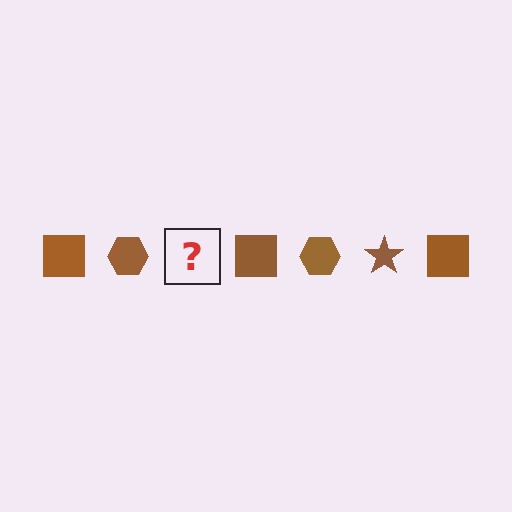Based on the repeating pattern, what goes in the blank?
The blank should be a brown star.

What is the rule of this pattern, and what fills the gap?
The rule is that the pattern cycles through square, hexagon, star shapes in brown. The gap should be filled with a brown star.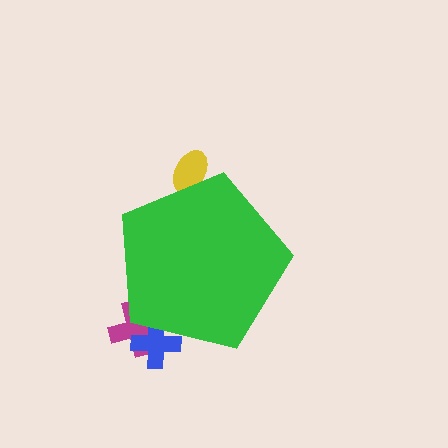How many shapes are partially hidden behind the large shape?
3 shapes are partially hidden.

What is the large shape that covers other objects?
A green pentagon.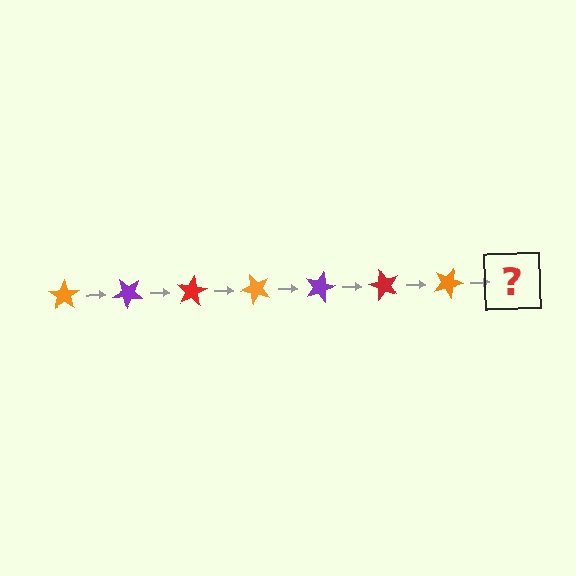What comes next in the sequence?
The next element should be a purple star, rotated 280 degrees from the start.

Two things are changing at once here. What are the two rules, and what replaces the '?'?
The two rules are that it rotates 40 degrees each step and the color cycles through orange, purple, and red. The '?' should be a purple star, rotated 280 degrees from the start.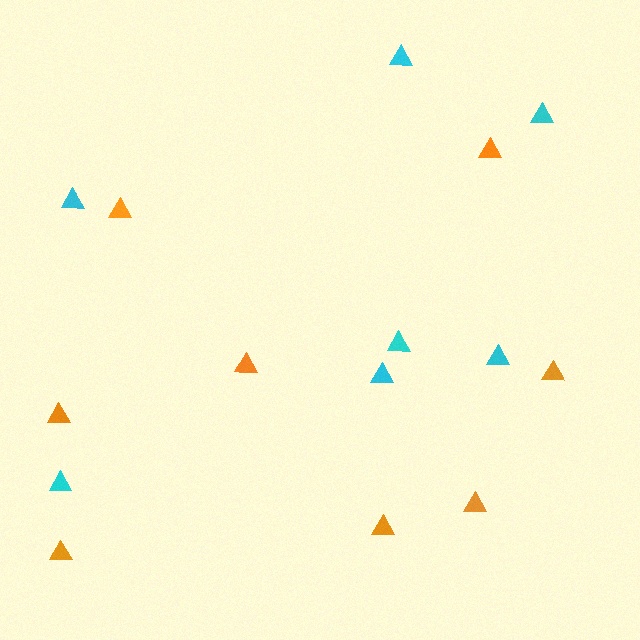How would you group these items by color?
There are 2 groups: one group of cyan triangles (7) and one group of orange triangles (8).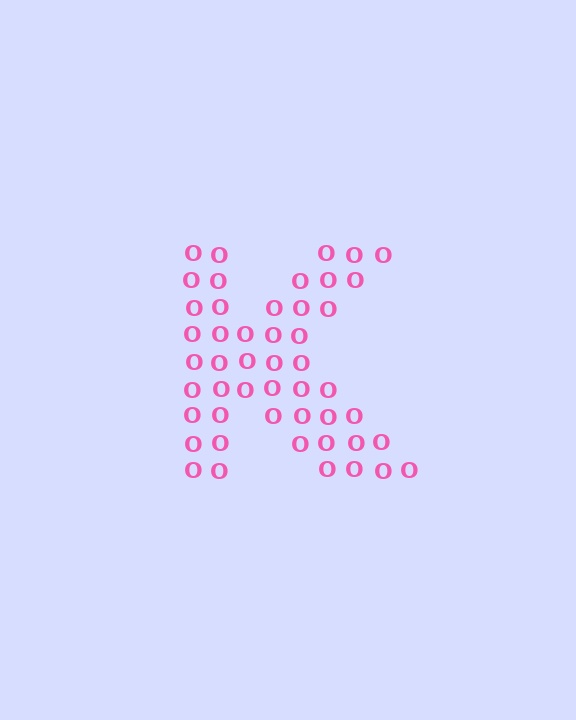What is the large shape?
The large shape is the letter K.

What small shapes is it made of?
It is made of small letter O's.